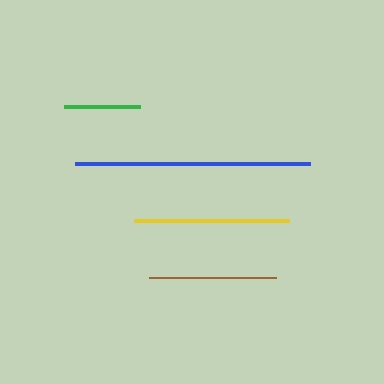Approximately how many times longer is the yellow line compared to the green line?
The yellow line is approximately 2.0 times the length of the green line.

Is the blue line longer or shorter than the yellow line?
The blue line is longer than the yellow line.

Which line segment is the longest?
The blue line is the longest at approximately 234 pixels.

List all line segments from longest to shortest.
From longest to shortest: blue, yellow, brown, green.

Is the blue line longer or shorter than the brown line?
The blue line is longer than the brown line.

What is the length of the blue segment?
The blue segment is approximately 234 pixels long.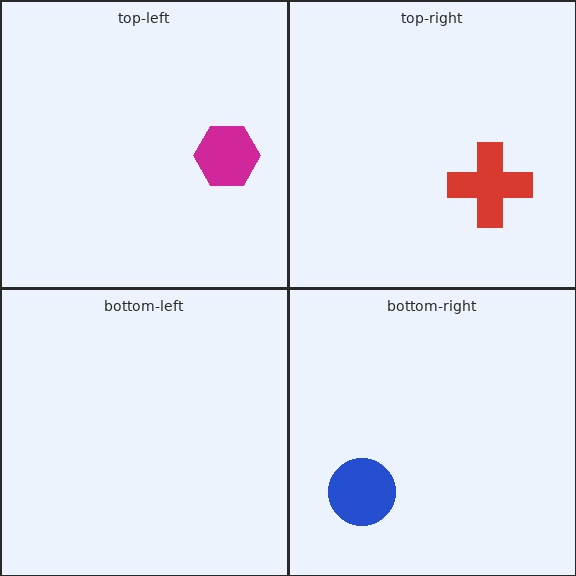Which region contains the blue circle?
The bottom-right region.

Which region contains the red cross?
The top-right region.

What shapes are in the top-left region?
The magenta hexagon.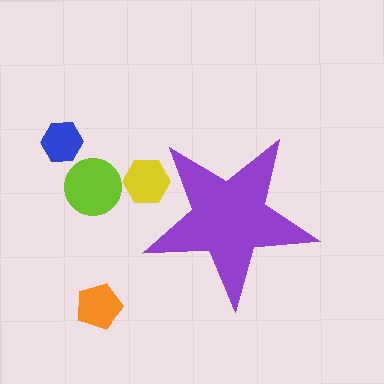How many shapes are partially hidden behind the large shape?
1 shape is partially hidden.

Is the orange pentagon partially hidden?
No, the orange pentagon is fully visible.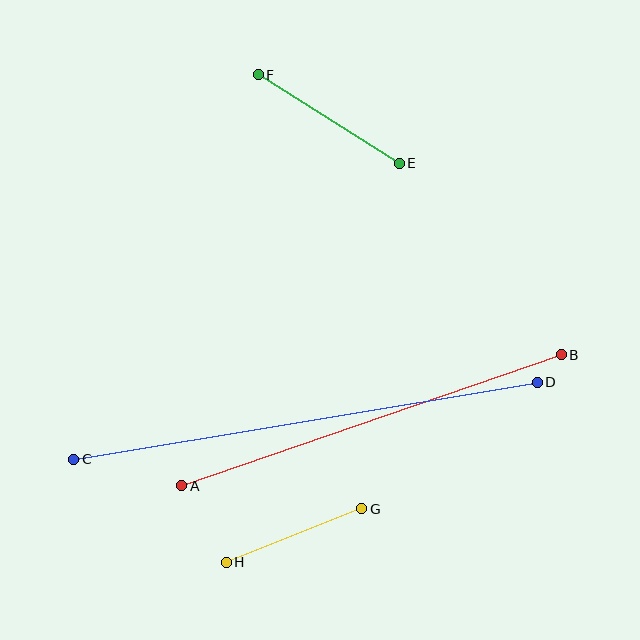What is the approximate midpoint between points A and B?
The midpoint is at approximately (371, 420) pixels.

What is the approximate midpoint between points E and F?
The midpoint is at approximately (329, 119) pixels.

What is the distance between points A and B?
The distance is approximately 401 pixels.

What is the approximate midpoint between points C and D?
The midpoint is at approximately (306, 421) pixels.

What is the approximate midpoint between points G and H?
The midpoint is at approximately (294, 535) pixels.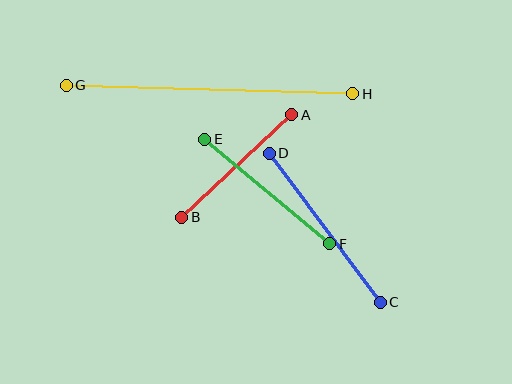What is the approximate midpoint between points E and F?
The midpoint is at approximately (267, 192) pixels.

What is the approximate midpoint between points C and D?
The midpoint is at approximately (325, 228) pixels.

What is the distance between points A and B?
The distance is approximately 150 pixels.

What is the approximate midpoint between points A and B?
The midpoint is at approximately (237, 166) pixels.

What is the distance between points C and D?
The distance is approximately 186 pixels.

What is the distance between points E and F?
The distance is approximately 163 pixels.